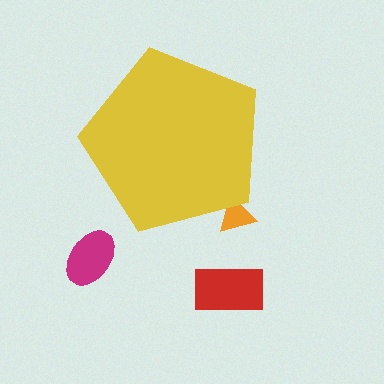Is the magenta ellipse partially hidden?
No, the magenta ellipse is fully visible.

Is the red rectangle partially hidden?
No, the red rectangle is fully visible.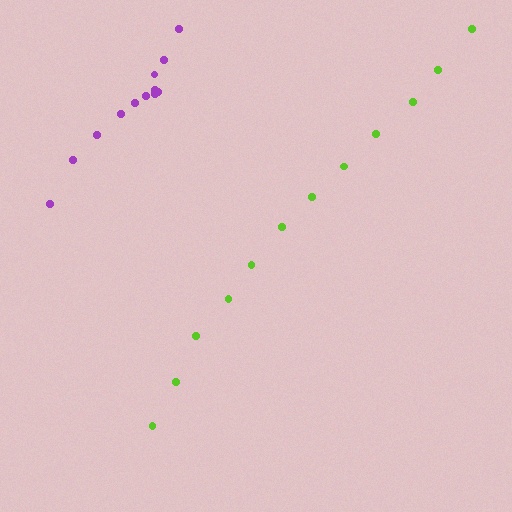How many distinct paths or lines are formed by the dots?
There are 2 distinct paths.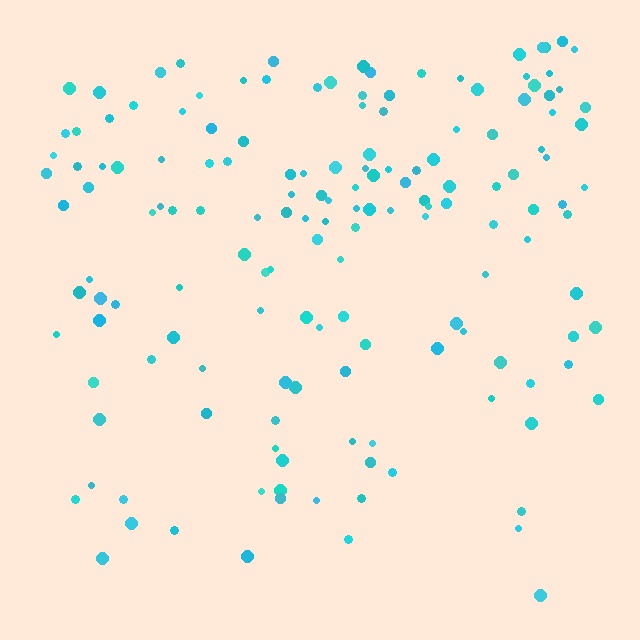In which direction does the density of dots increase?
From bottom to top, with the top side densest.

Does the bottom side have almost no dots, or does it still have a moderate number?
Still a moderate number, just noticeably fewer than the top.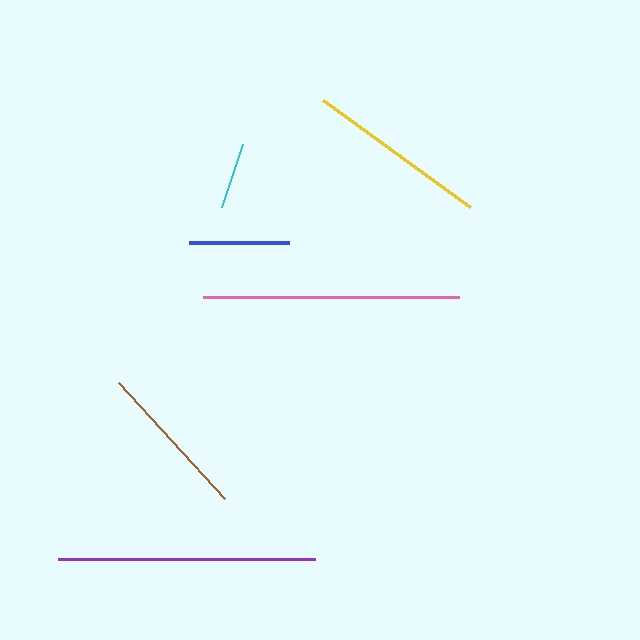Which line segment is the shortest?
The cyan line is the shortest at approximately 66 pixels.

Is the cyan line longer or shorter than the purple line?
The purple line is longer than the cyan line.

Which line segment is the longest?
The purple line is the longest at approximately 258 pixels.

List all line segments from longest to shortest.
From longest to shortest: purple, pink, yellow, brown, blue, cyan.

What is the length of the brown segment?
The brown segment is approximately 157 pixels long.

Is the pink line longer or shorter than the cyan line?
The pink line is longer than the cyan line.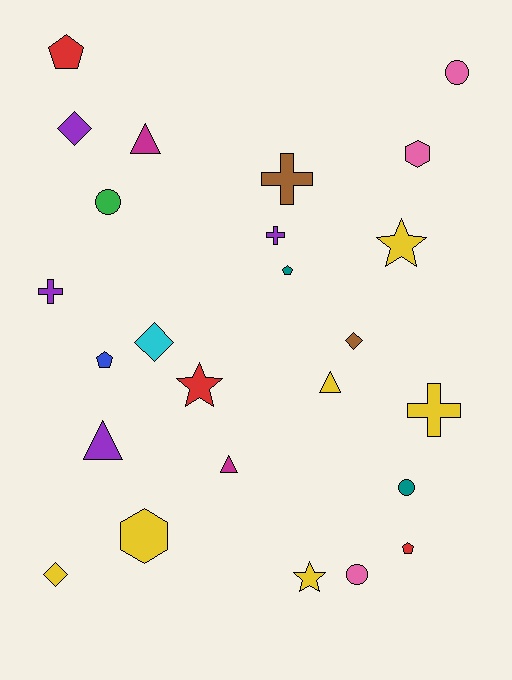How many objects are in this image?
There are 25 objects.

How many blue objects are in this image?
There is 1 blue object.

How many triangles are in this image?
There are 4 triangles.